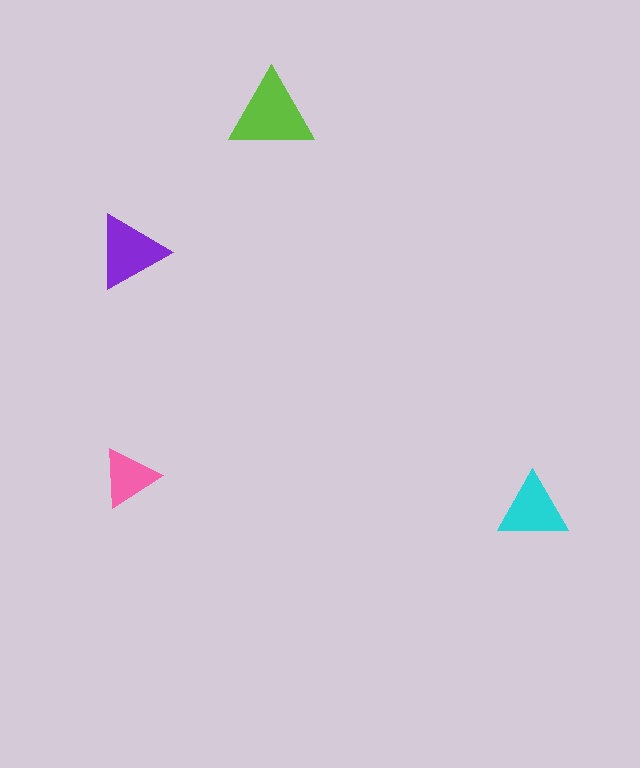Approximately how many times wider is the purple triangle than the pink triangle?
About 1.5 times wider.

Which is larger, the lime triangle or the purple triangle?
The lime one.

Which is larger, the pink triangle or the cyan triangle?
The cyan one.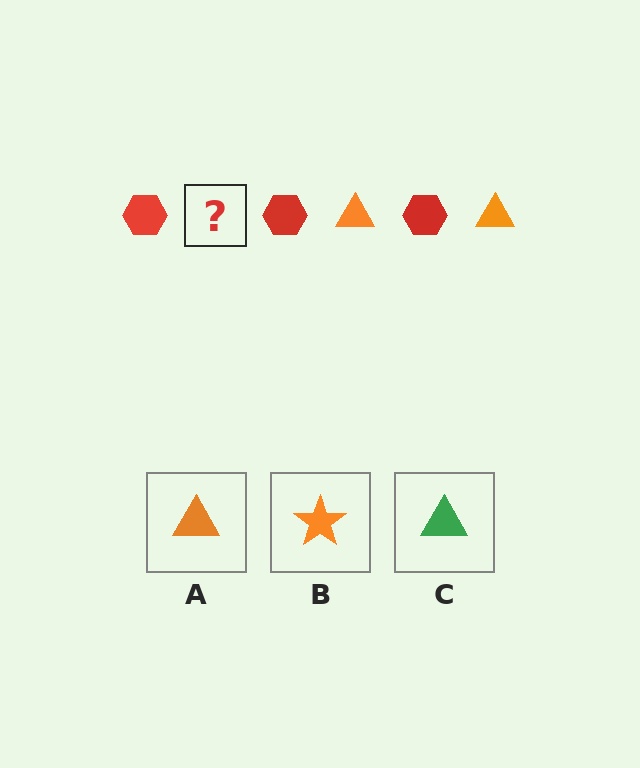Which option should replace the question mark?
Option A.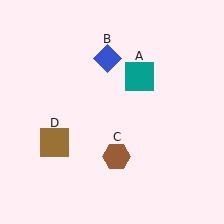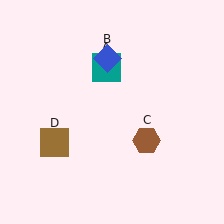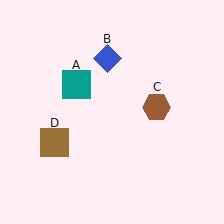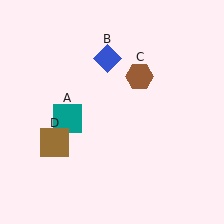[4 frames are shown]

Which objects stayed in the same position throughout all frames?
Blue diamond (object B) and brown square (object D) remained stationary.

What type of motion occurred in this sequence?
The teal square (object A), brown hexagon (object C) rotated counterclockwise around the center of the scene.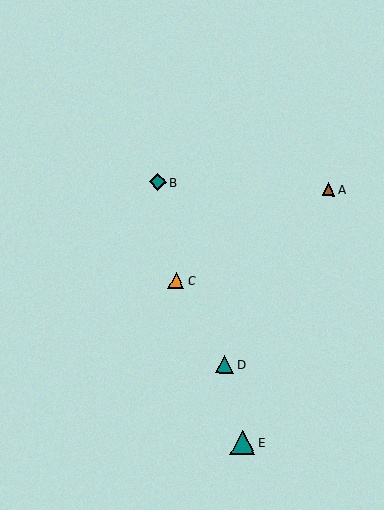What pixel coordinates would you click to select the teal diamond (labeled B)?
Click at (158, 182) to select the teal diamond B.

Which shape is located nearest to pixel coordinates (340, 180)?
The brown triangle (labeled A) at (329, 189) is nearest to that location.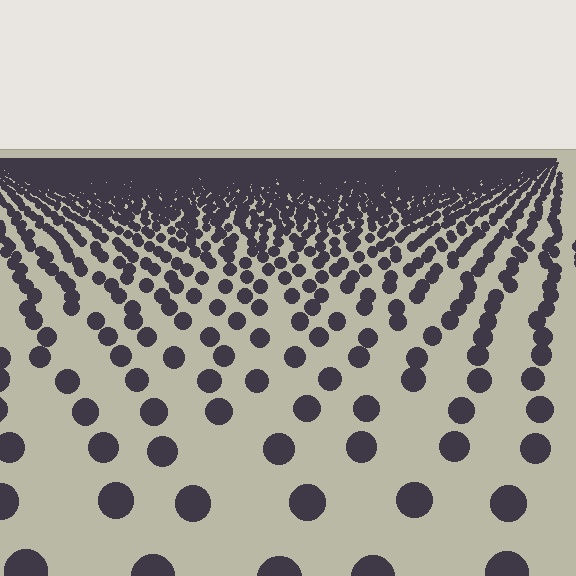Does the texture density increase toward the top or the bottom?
Density increases toward the top.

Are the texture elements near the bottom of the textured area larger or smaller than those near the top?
Larger. Near the bottom, elements are closer to the viewer and appear at a bigger on-screen size.